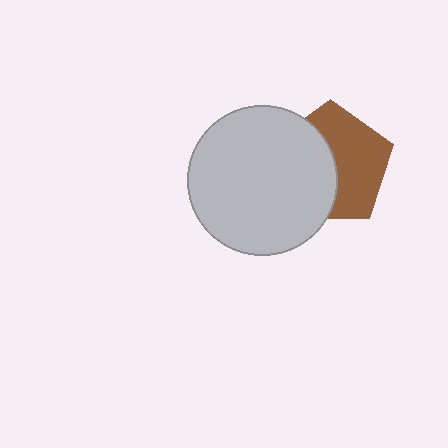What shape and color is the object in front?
The object in front is a light gray circle.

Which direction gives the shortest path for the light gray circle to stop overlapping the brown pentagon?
Moving left gives the shortest separation.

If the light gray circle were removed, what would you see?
You would see the complete brown pentagon.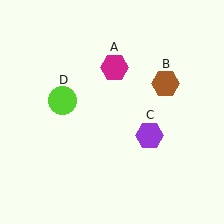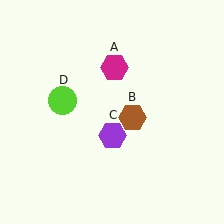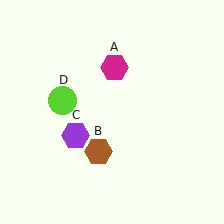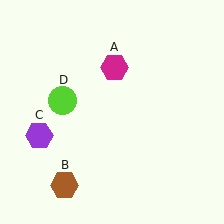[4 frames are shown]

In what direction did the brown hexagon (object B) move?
The brown hexagon (object B) moved down and to the left.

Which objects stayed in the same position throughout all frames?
Magenta hexagon (object A) and lime circle (object D) remained stationary.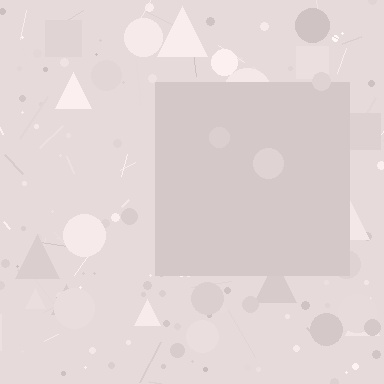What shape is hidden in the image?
A square is hidden in the image.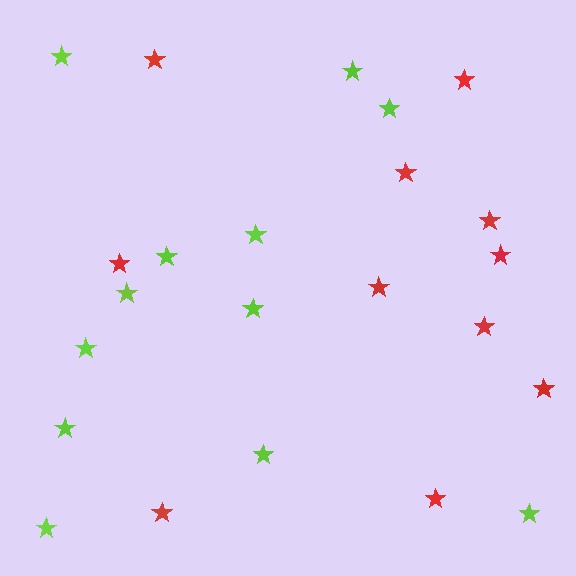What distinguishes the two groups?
There are 2 groups: one group of lime stars (12) and one group of red stars (11).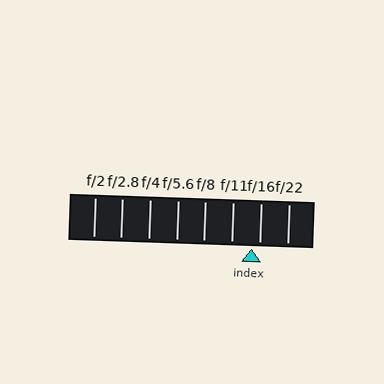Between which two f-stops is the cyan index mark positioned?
The index mark is between f/11 and f/16.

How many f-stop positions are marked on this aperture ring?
There are 8 f-stop positions marked.